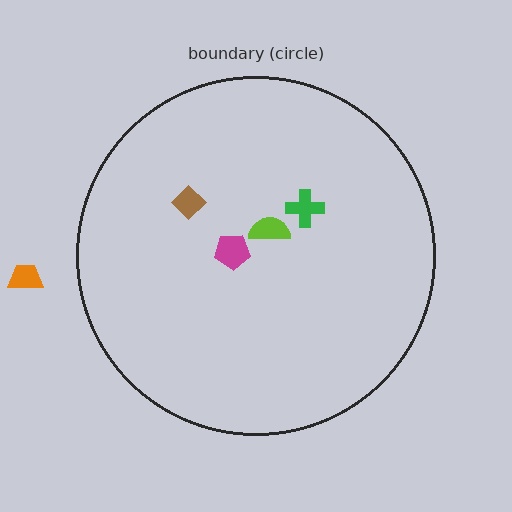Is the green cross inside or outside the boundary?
Inside.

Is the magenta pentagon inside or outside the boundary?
Inside.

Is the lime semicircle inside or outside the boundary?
Inside.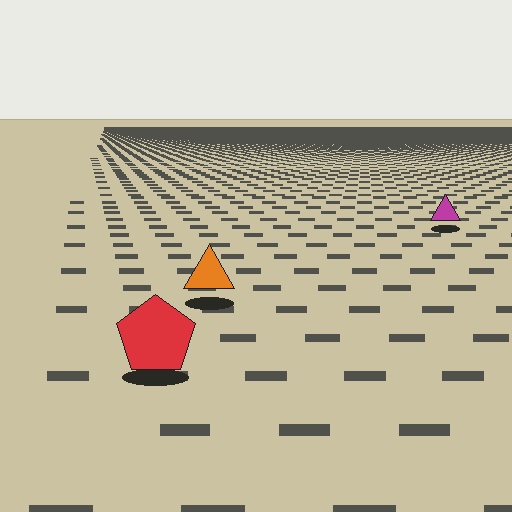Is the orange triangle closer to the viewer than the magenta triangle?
Yes. The orange triangle is closer — you can tell from the texture gradient: the ground texture is coarser near it.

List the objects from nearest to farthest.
From nearest to farthest: the red pentagon, the orange triangle, the magenta triangle.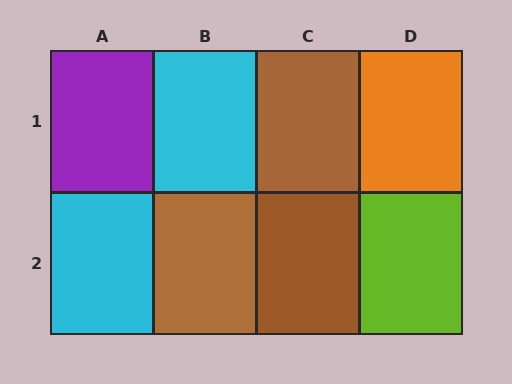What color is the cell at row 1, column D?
Orange.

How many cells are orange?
1 cell is orange.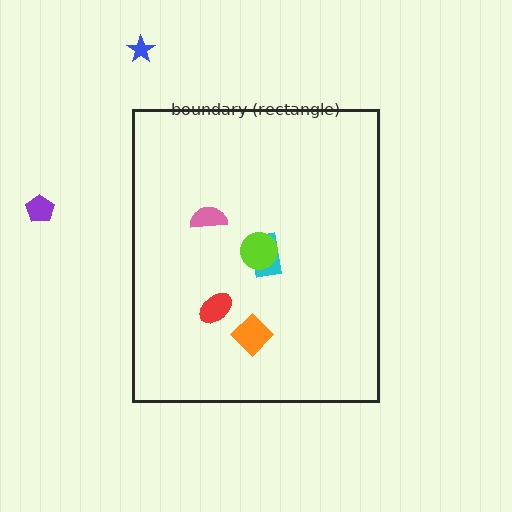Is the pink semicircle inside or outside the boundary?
Inside.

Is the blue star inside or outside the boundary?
Outside.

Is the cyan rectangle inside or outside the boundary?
Inside.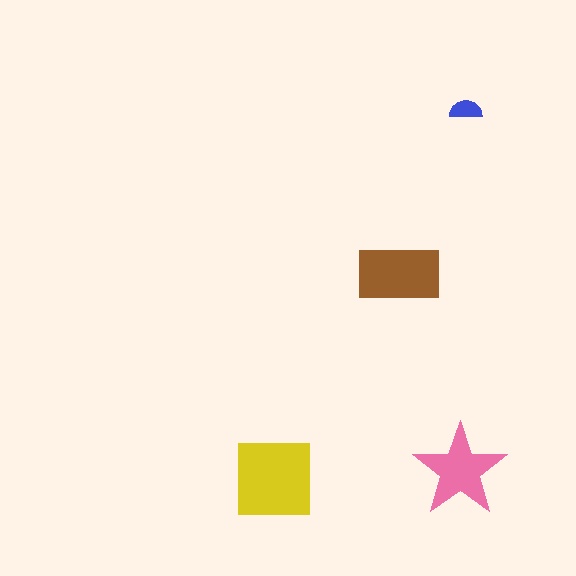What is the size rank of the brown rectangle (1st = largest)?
2nd.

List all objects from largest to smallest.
The yellow square, the brown rectangle, the pink star, the blue semicircle.